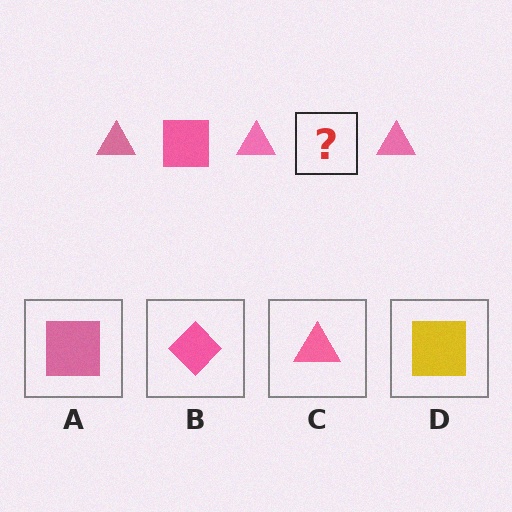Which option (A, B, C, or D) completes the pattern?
A.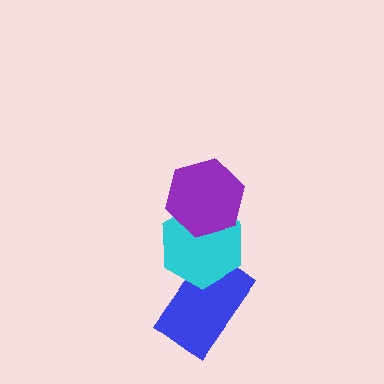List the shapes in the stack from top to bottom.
From top to bottom: the purple hexagon, the cyan hexagon, the blue rectangle.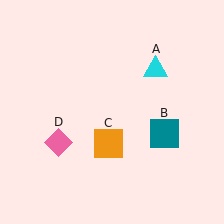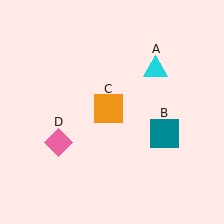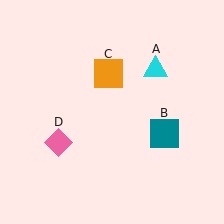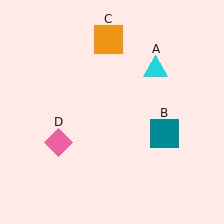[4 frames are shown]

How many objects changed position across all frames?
1 object changed position: orange square (object C).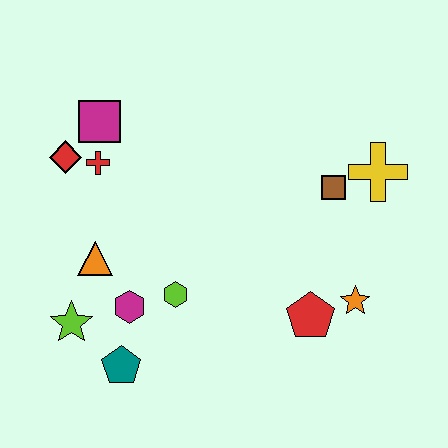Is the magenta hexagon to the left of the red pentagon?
Yes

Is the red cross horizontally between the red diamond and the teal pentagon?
Yes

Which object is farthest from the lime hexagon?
The yellow cross is farthest from the lime hexagon.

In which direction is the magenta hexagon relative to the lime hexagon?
The magenta hexagon is to the left of the lime hexagon.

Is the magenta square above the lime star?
Yes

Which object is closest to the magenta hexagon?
The lime hexagon is closest to the magenta hexagon.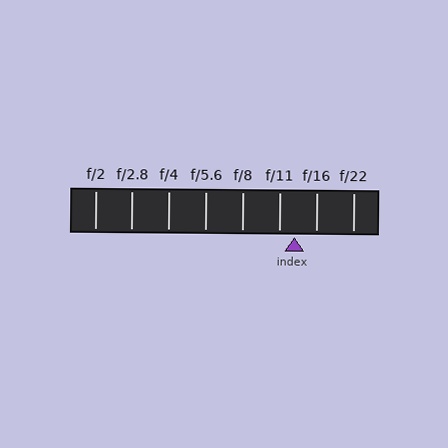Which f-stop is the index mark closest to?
The index mark is closest to f/11.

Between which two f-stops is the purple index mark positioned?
The index mark is between f/11 and f/16.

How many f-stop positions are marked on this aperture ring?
There are 8 f-stop positions marked.